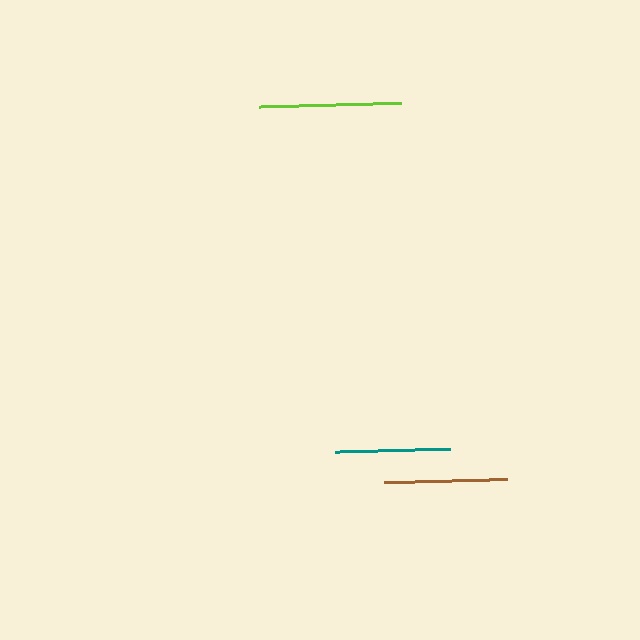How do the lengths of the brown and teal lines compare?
The brown and teal lines are approximately the same length.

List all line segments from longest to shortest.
From longest to shortest: lime, brown, teal.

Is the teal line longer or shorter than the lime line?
The lime line is longer than the teal line.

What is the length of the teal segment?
The teal segment is approximately 116 pixels long.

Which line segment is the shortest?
The teal line is the shortest at approximately 116 pixels.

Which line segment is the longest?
The lime line is the longest at approximately 142 pixels.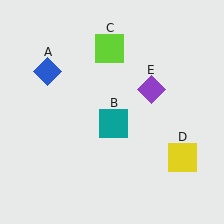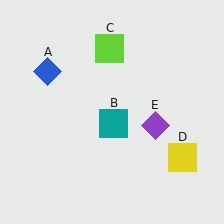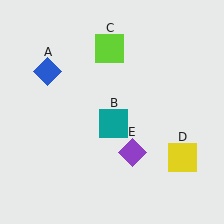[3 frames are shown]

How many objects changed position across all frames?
1 object changed position: purple diamond (object E).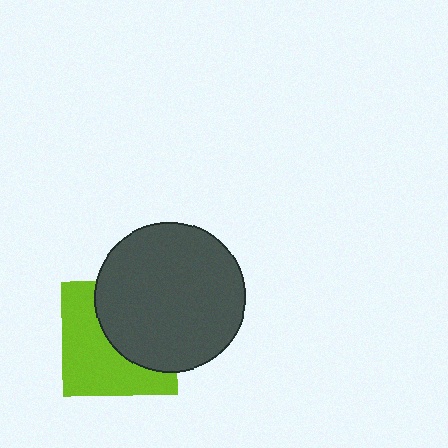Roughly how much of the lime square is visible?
About half of it is visible (roughly 52%).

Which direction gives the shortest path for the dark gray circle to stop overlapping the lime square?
Moving toward the upper-right gives the shortest separation.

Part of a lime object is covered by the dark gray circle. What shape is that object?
It is a square.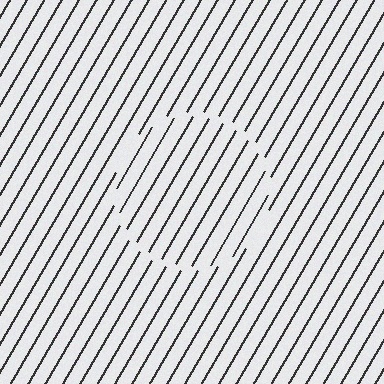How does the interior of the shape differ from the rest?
The interior of the shape contains the same grating, shifted by half a period — the contour is defined by the phase discontinuity where line-ends from the inner and outer gratings abut.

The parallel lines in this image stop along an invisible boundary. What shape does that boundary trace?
An illusory circle. The interior of the shape contains the same grating, shifted by half a period — the contour is defined by the phase discontinuity where line-ends from the inner and outer gratings abut.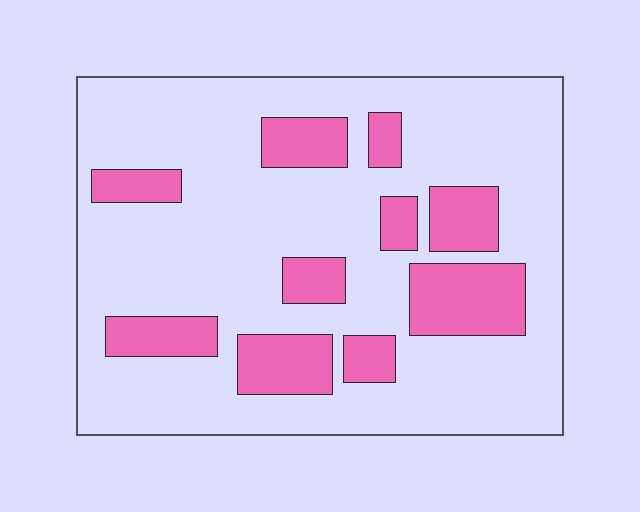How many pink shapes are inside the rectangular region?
10.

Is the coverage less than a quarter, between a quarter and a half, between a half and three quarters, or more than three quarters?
Less than a quarter.